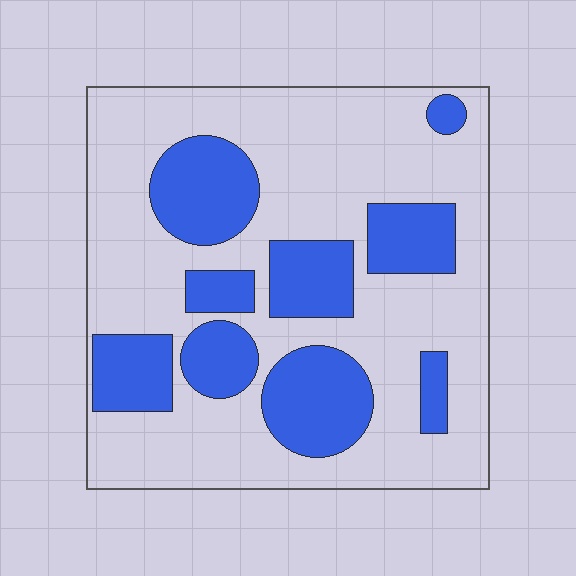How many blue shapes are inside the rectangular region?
9.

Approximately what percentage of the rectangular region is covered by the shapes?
Approximately 30%.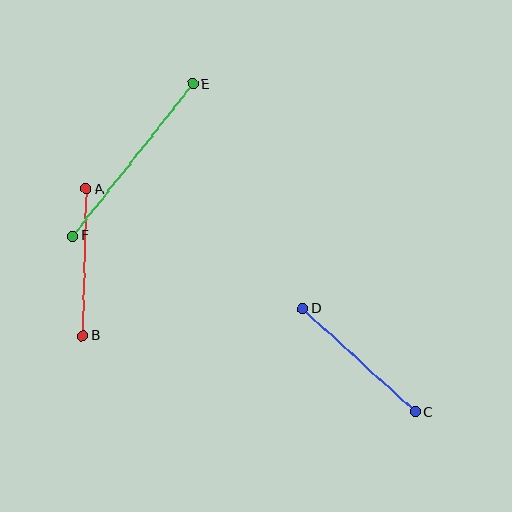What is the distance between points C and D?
The distance is approximately 153 pixels.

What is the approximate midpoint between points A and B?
The midpoint is at approximately (84, 263) pixels.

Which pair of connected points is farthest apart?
Points E and F are farthest apart.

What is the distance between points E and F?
The distance is approximately 194 pixels.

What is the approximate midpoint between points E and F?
The midpoint is at approximately (133, 160) pixels.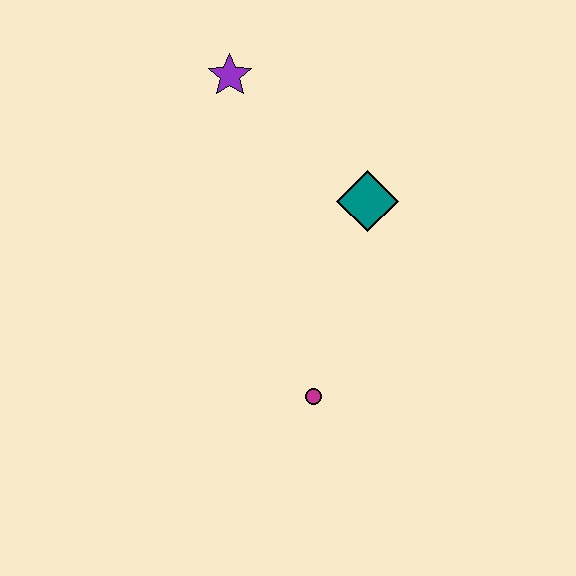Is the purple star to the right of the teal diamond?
No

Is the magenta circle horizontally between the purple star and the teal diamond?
Yes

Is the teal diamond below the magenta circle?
No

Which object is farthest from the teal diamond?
The magenta circle is farthest from the teal diamond.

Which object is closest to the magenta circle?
The teal diamond is closest to the magenta circle.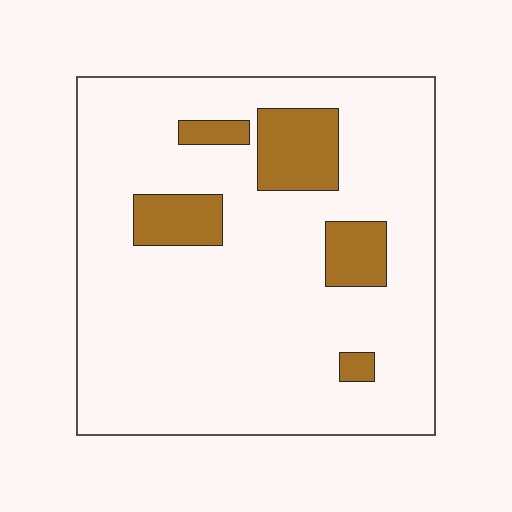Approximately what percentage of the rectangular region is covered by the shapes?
Approximately 15%.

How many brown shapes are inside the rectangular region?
5.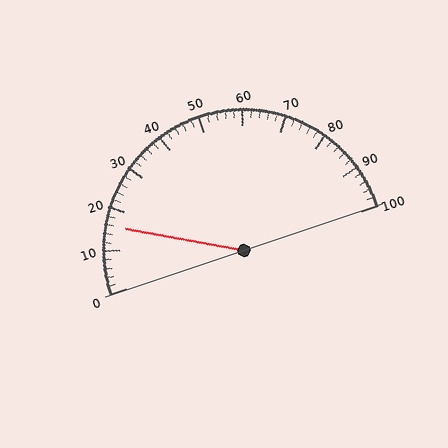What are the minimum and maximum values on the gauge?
The gauge ranges from 0 to 100.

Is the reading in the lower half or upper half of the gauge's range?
The reading is in the lower half of the range (0 to 100).